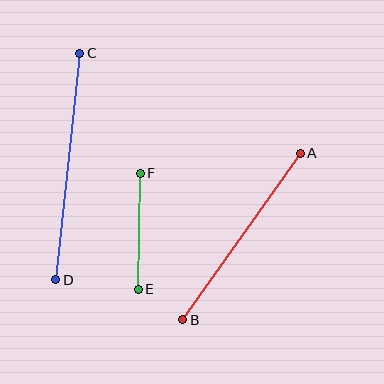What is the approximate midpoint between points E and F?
The midpoint is at approximately (139, 231) pixels.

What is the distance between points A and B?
The distance is approximately 204 pixels.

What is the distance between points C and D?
The distance is approximately 228 pixels.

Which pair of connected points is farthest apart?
Points C and D are farthest apart.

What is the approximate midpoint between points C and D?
The midpoint is at approximately (68, 167) pixels.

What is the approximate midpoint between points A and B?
The midpoint is at approximately (242, 237) pixels.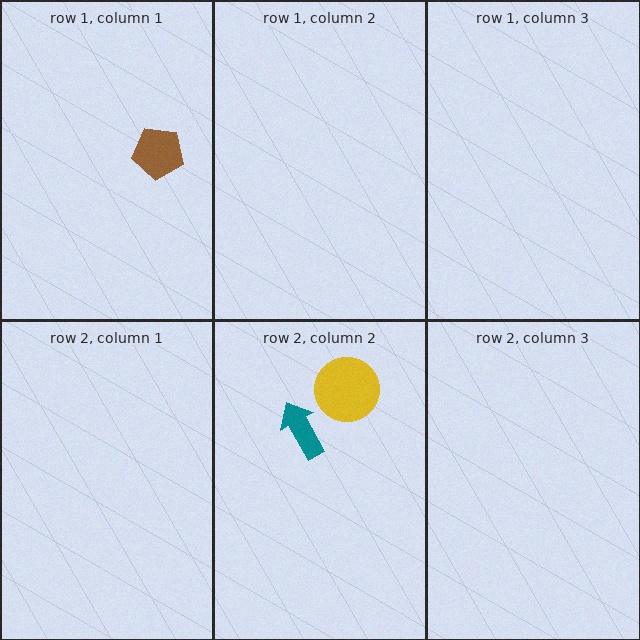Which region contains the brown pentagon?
The row 1, column 1 region.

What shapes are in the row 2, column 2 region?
The yellow circle, the teal arrow.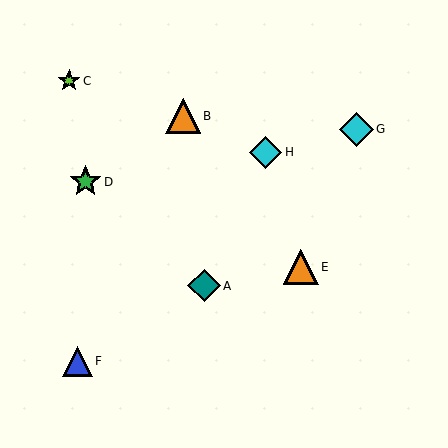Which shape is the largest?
The orange triangle (labeled E) is the largest.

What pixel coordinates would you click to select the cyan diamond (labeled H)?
Click at (265, 152) to select the cyan diamond H.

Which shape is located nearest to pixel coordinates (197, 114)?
The orange triangle (labeled B) at (183, 116) is nearest to that location.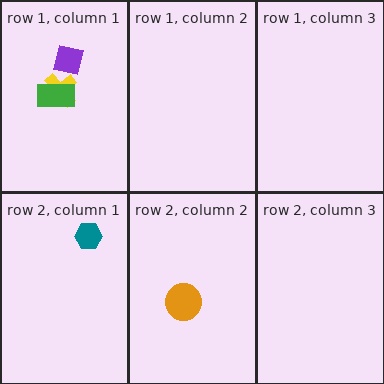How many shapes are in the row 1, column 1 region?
3.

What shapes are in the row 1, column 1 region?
The yellow cross, the purple square, the green rectangle.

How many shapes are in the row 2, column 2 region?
1.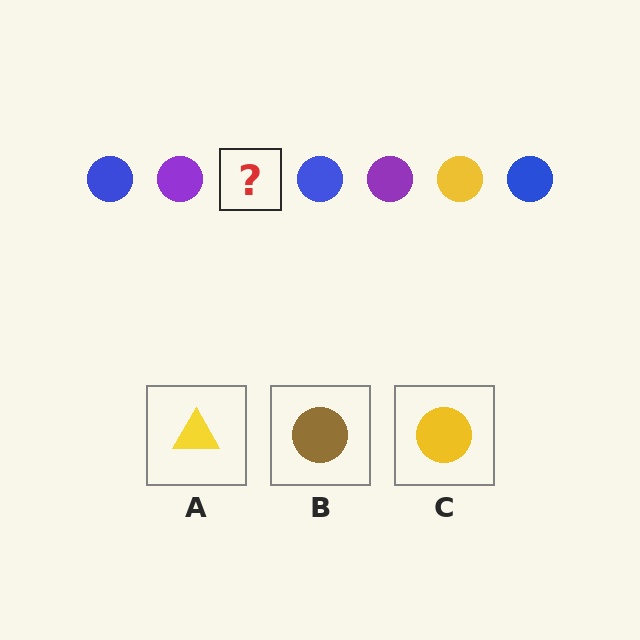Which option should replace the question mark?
Option C.